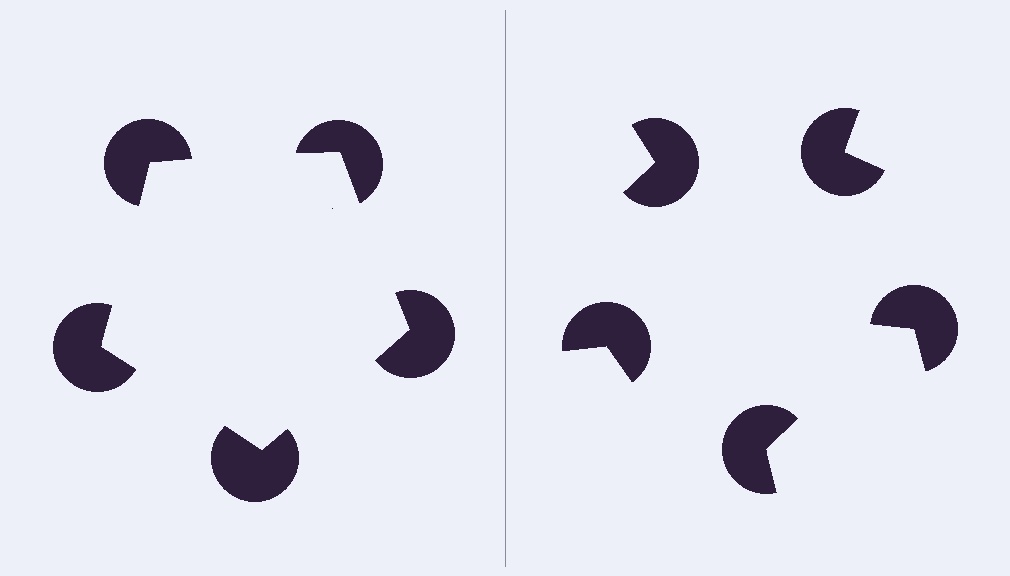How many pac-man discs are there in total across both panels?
10 — 5 on each side.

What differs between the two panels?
The pac-man discs are positioned identically on both sides; only the wedge orientations differ. On the left they align to a pentagon; on the right they are misaligned.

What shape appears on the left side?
An illusory pentagon.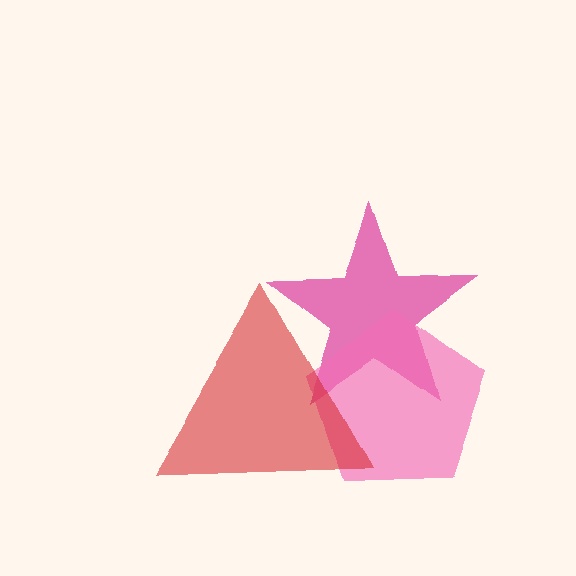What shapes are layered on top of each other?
The layered shapes are: a magenta star, a pink pentagon, a red triangle.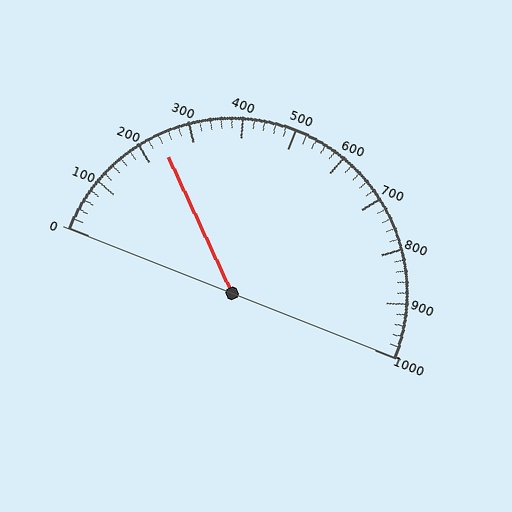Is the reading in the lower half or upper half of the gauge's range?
The reading is in the lower half of the range (0 to 1000).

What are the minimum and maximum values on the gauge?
The gauge ranges from 0 to 1000.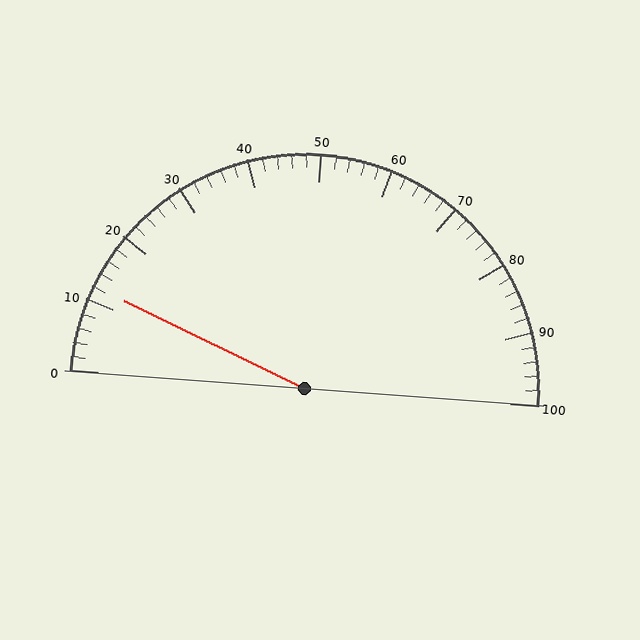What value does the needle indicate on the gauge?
The needle indicates approximately 12.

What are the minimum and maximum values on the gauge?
The gauge ranges from 0 to 100.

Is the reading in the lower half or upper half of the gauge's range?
The reading is in the lower half of the range (0 to 100).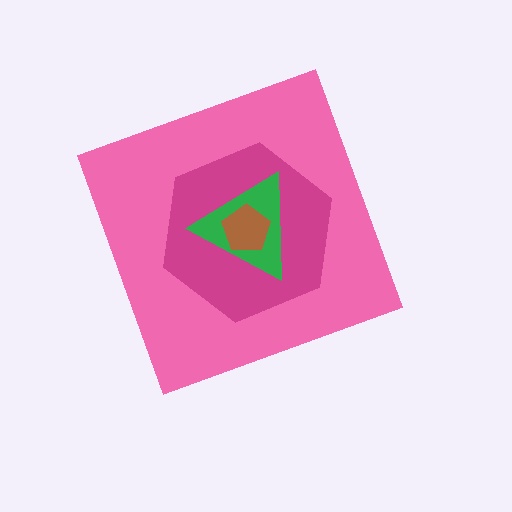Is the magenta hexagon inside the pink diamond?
Yes.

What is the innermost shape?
The brown pentagon.